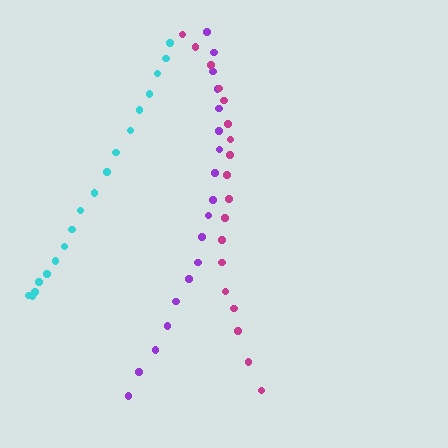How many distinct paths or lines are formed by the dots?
There are 3 distinct paths.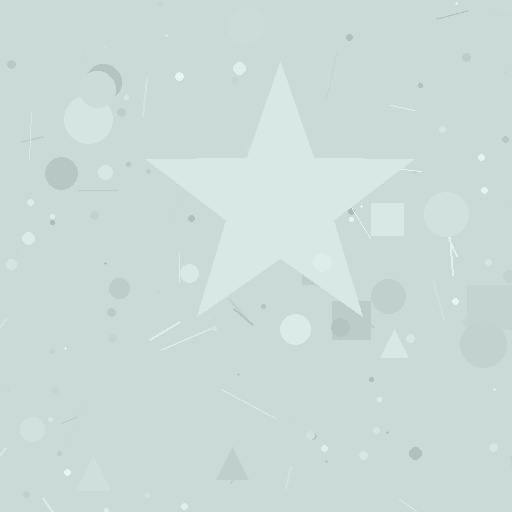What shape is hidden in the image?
A star is hidden in the image.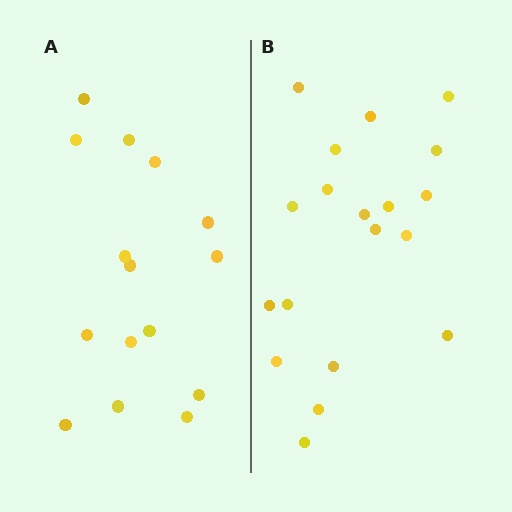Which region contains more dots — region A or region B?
Region B (the right region) has more dots.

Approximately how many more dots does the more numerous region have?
Region B has about 4 more dots than region A.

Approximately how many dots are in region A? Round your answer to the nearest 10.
About 20 dots. (The exact count is 15, which rounds to 20.)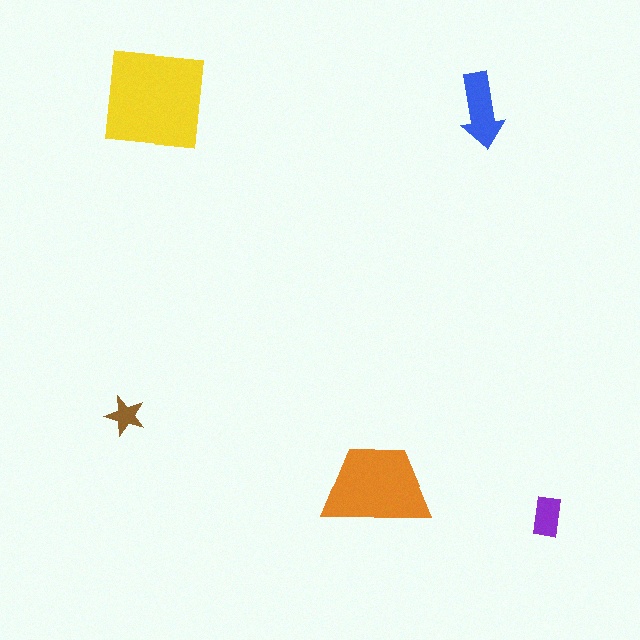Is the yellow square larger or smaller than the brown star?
Larger.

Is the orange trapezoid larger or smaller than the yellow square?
Smaller.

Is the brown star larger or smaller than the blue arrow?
Smaller.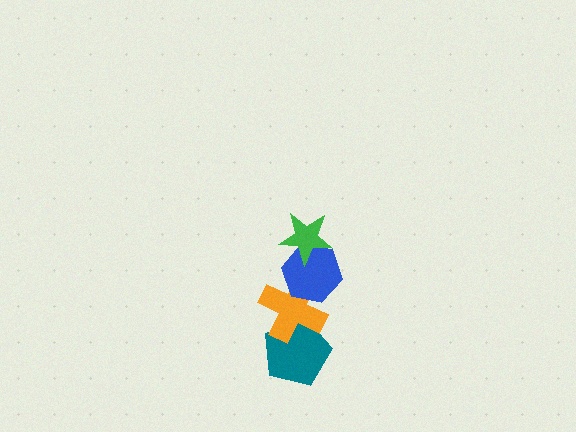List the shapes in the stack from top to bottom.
From top to bottom: the green star, the blue hexagon, the orange cross, the teal pentagon.